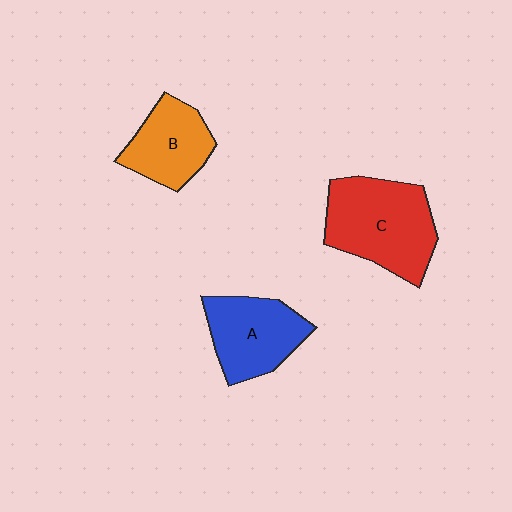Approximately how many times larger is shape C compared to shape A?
Approximately 1.3 times.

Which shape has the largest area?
Shape C (red).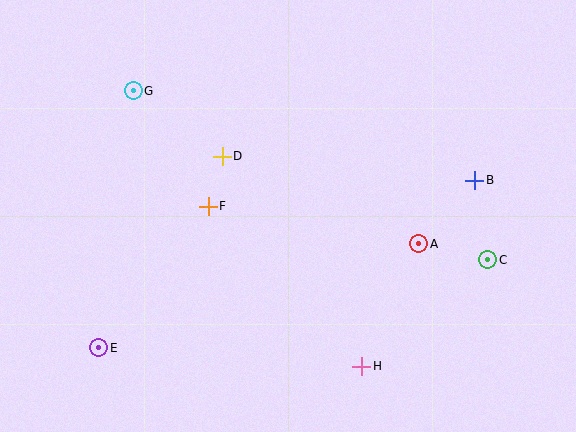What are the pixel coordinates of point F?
Point F is at (208, 206).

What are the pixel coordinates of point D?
Point D is at (222, 156).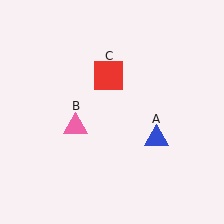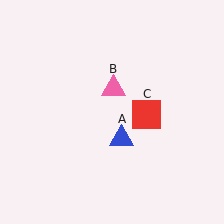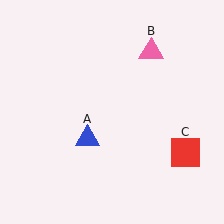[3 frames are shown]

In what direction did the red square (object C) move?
The red square (object C) moved down and to the right.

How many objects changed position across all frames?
3 objects changed position: blue triangle (object A), pink triangle (object B), red square (object C).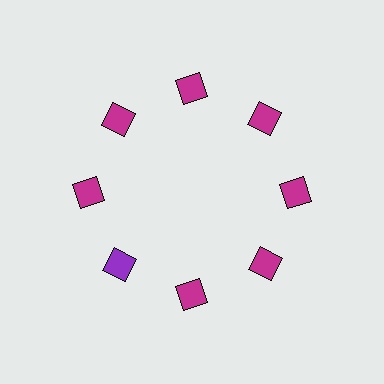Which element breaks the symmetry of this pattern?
The purple square at roughly the 8 o'clock position breaks the symmetry. All other shapes are magenta squares.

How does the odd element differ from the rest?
It has a different color: purple instead of magenta.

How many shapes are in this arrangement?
There are 8 shapes arranged in a ring pattern.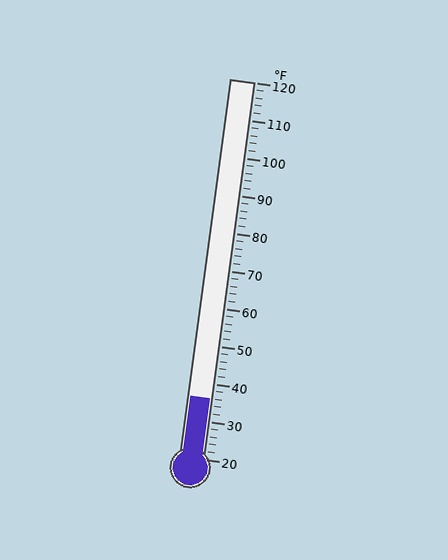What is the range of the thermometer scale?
The thermometer scale ranges from 20°F to 120°F.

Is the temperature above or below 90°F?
The temperature is below 90°F.